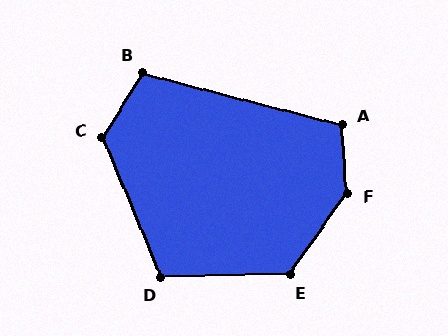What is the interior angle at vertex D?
Approximately 112 degrees (obtuse).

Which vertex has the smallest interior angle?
B, at approximately 107 degrees.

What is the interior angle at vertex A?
Approximately 109 degrees (obtuse).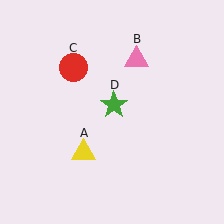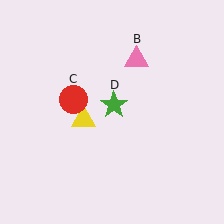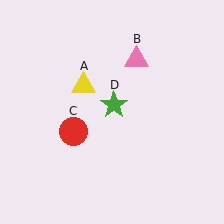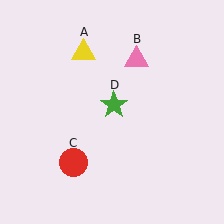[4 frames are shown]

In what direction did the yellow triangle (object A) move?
The yellow triangle (object A) moved up.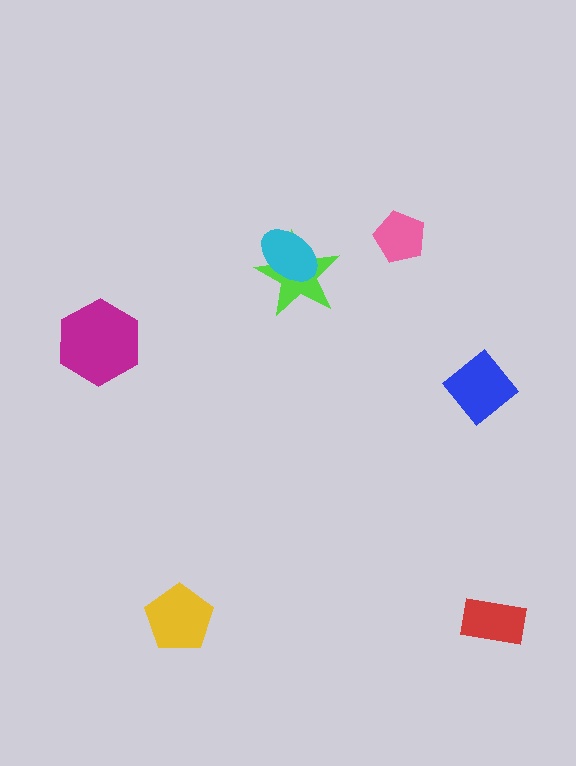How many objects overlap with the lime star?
1 object overlaps with the lime star.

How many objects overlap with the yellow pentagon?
0 objects overlap with the yellow pentagon.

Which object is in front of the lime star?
The cyan ellipse is in front of the lime star.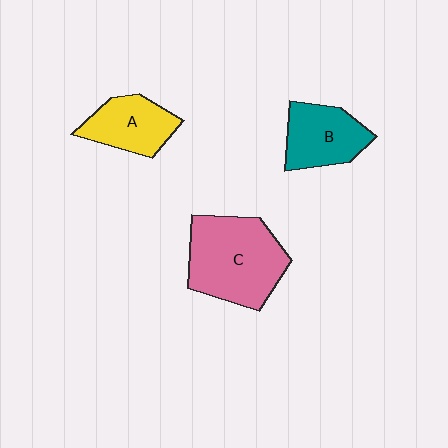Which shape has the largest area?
Shape C (pink).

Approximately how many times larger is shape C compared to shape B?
Approximately 1.6 times.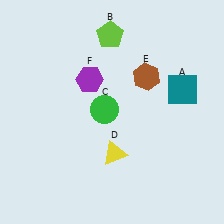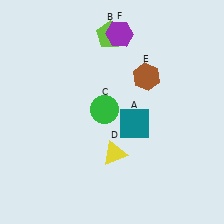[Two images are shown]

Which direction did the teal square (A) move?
The teal square (A) moved left.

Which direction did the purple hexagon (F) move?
The purple hexagon (F) moved up.